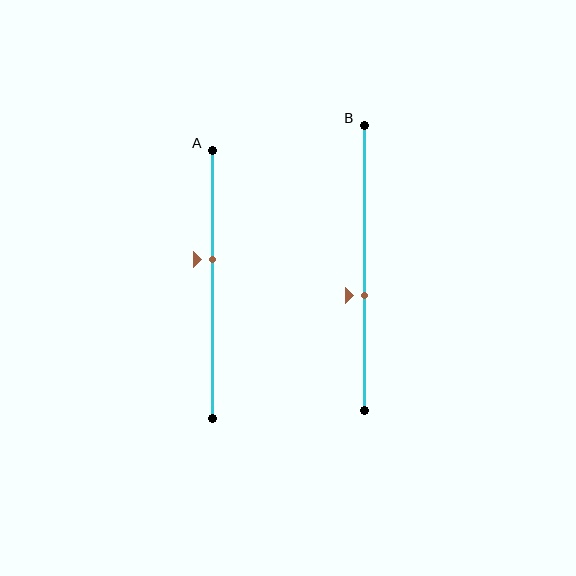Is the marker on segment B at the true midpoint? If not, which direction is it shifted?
No, the marker on segment B is shifted downward by about 10% of the segment length.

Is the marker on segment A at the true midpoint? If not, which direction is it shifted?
No, the marker on segment A is shifted upward by about 9% of the segment length.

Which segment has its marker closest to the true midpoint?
Segment A has its marker closest to the true midpoint.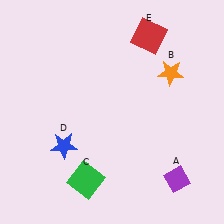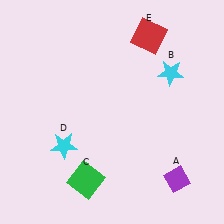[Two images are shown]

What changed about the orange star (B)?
In Image 1, B is orange. In Image 2, it changed to cyan.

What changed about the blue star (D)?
In Image 1, D is blue. In Image 2, it changed to cyan.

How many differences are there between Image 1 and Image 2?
There are 2 differences between the two images.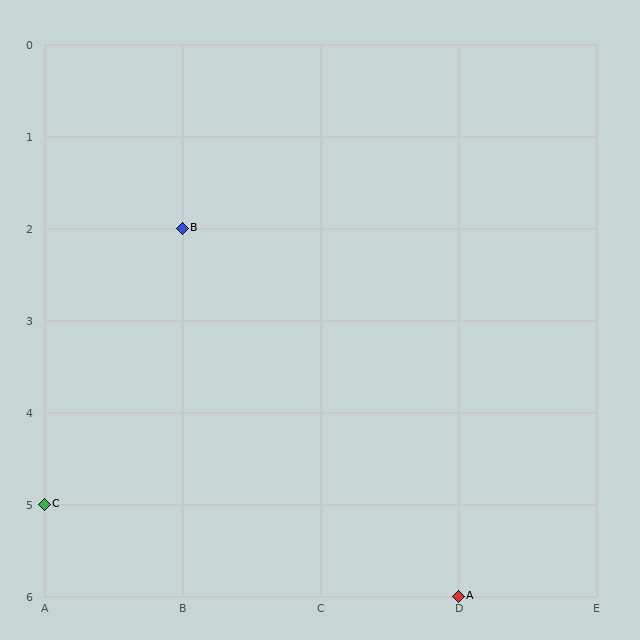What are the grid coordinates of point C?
Point C is at grid coordinates (A, 5).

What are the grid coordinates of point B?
Point B is at grid coordinates (B, 2).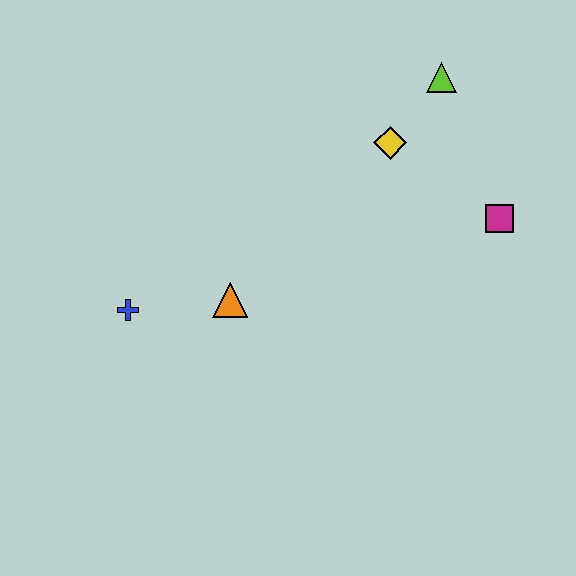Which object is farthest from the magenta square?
The blue cross is farthest from the magenta square.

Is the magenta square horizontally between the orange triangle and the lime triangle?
No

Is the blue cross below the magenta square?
Yes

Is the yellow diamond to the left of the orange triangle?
No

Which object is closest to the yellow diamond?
The lime triangle is closest to the yellow diamond.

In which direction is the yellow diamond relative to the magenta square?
The yellow diamond is to the left of the magenta square.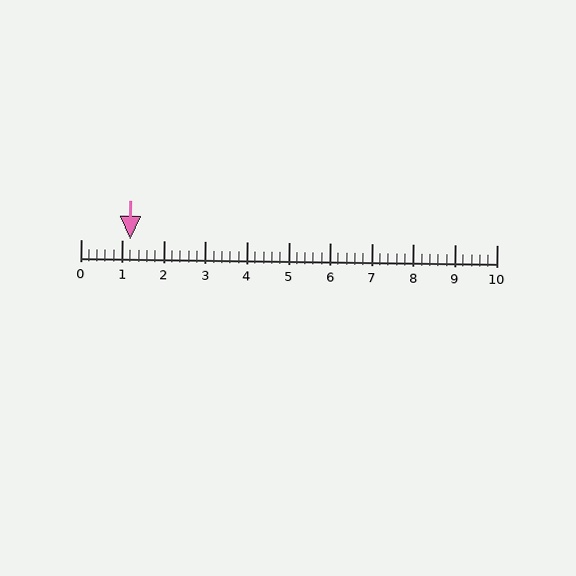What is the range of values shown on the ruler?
The ruler shows values from 0 to 10.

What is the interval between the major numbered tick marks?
The major tick marks are spaced 1 units apart.